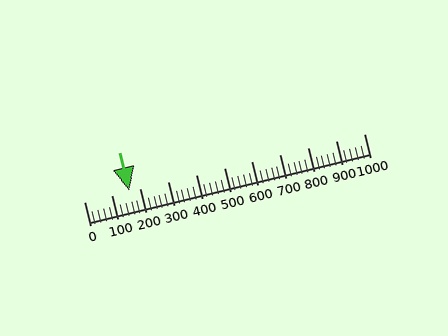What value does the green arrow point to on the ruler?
The green arrow points to approximately 160.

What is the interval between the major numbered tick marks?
The major tick marks are spaced 100 units apart.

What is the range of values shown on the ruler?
The ruler shows values from 0 to 1000.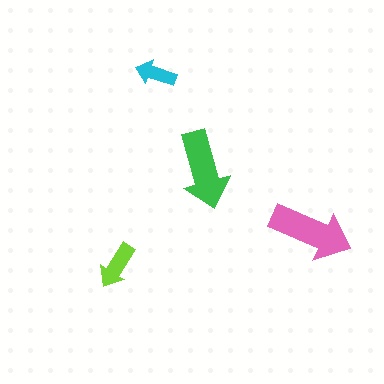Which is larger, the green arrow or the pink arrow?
The pink one.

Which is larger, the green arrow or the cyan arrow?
The green one.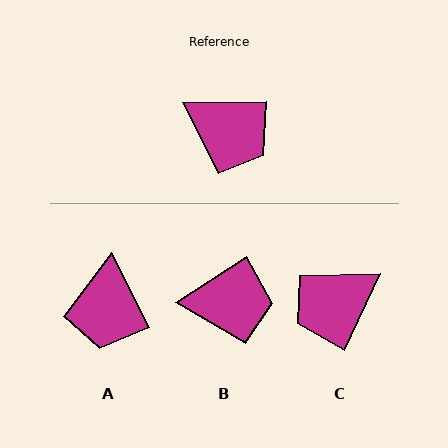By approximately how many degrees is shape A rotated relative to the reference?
Approximately 64 degrees clockwise.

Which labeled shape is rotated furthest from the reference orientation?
C, about 116 degrees away.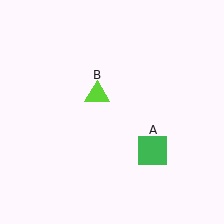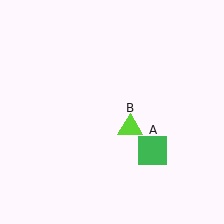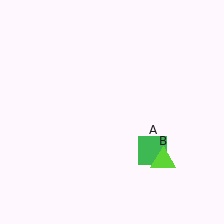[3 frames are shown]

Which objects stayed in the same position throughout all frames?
Green square (object A) remained stationary.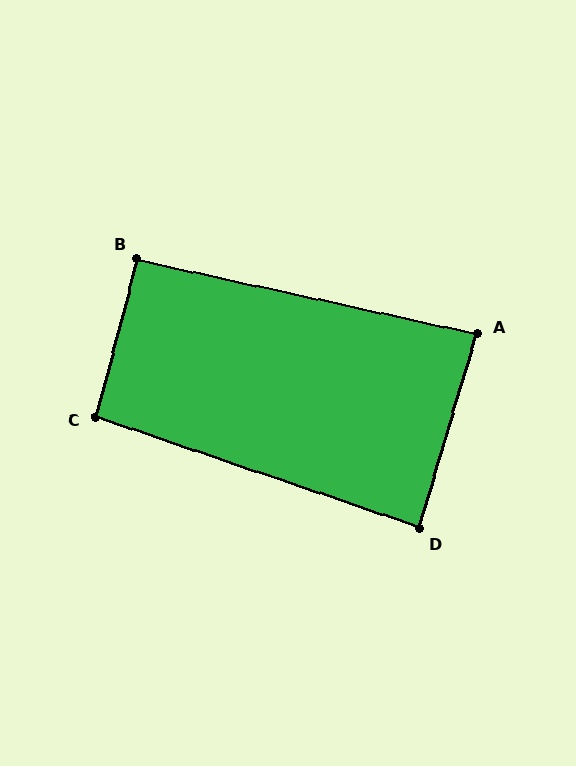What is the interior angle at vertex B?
Approximately 92 degrees (approximately right).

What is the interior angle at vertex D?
Approximately 88 degrees (approximately right).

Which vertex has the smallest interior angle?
A, at approximately 86 degrees.